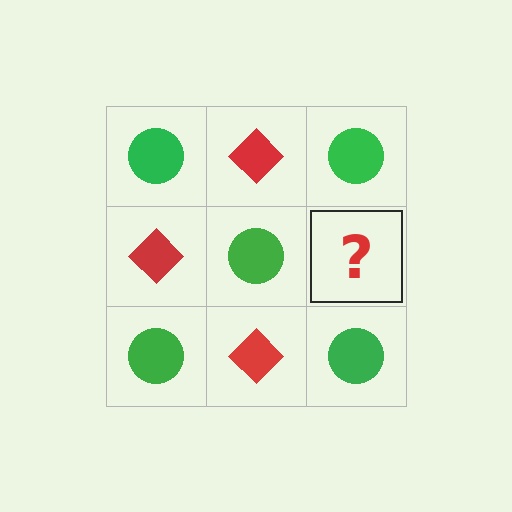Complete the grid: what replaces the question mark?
The question mark should be replaced with a red diamond.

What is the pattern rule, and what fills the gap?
The rule is that it alternates green circle and red diamond in a checkerboard pattern. The gap should be filled with a red diamond.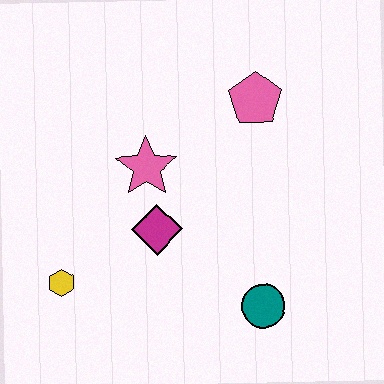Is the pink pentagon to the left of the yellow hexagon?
No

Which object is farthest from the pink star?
The teal circle is farthest from the pink star.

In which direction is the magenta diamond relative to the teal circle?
The magenta diamond is to the left of the teal circle.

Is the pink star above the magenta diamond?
Yes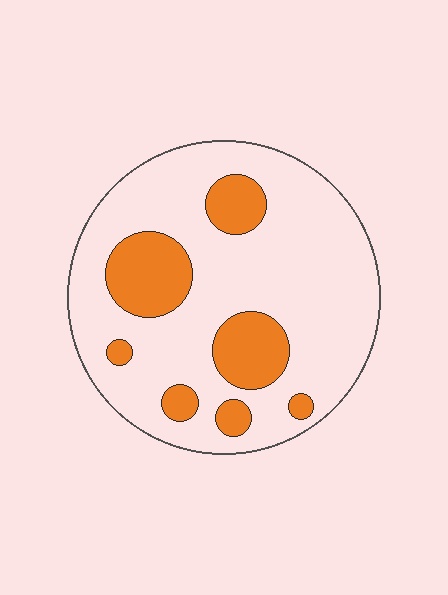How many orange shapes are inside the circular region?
7.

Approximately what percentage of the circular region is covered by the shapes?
Approximately 20%.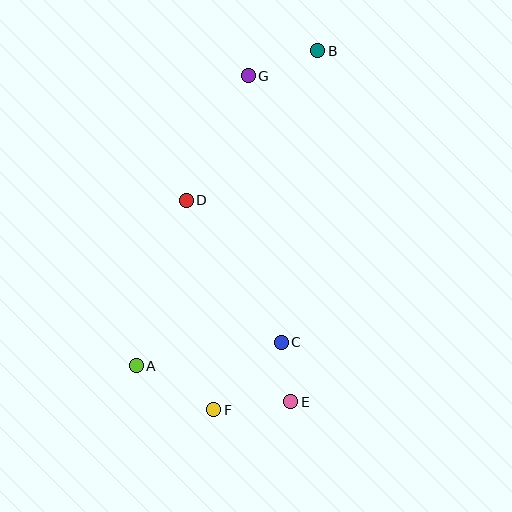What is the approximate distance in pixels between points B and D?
The distance between B and D is approximately 199 pixels.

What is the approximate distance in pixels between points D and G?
The distance between D and G is approximately 139 pixels.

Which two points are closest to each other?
Points C and E are closest to each other.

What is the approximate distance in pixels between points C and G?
The distance between C and G is approximately 268 pixels.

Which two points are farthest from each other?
Points B and F are farthest from each other.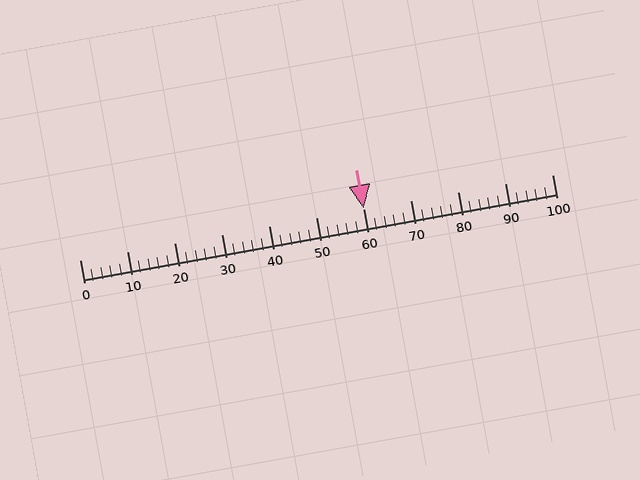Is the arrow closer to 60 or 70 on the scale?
The arrow is closer to 60.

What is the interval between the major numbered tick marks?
The major tick marks are spaced 10 units apart.